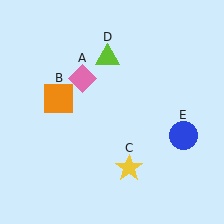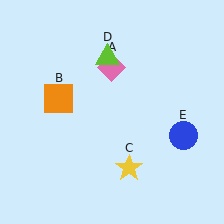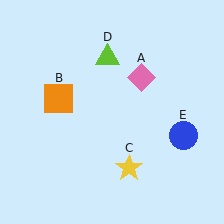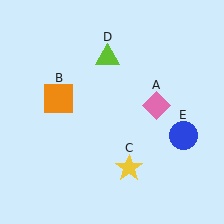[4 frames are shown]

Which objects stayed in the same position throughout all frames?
Orange square (object B) and yellow star (object C) and lime triangle (object D) and blue circle (object E) remained stationary.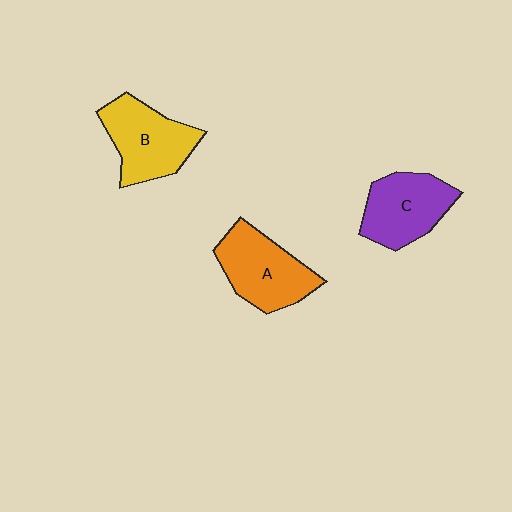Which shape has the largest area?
Shape A (orange).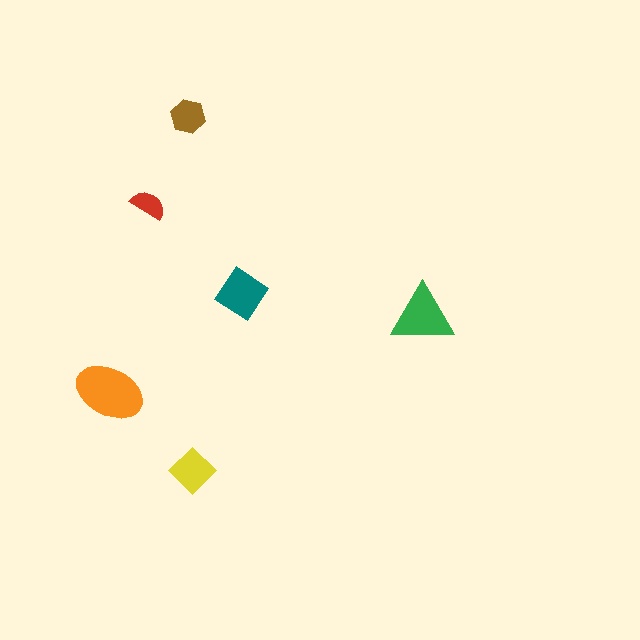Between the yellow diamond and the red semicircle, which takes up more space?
The yellow diamond.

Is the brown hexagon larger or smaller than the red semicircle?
Larger.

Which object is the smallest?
The red semicircle.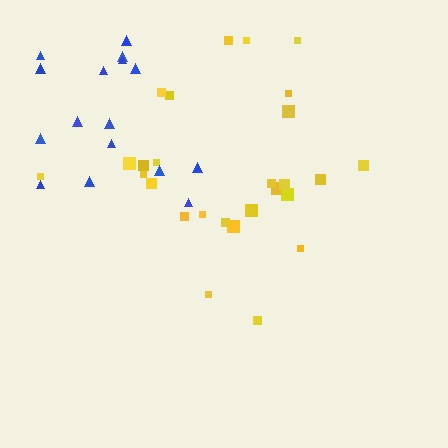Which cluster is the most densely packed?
Blue.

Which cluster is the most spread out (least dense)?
Yellow.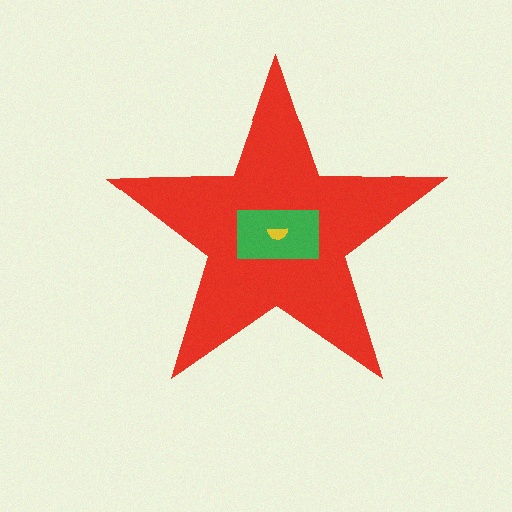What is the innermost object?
The yellow semicircle.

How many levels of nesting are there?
3.